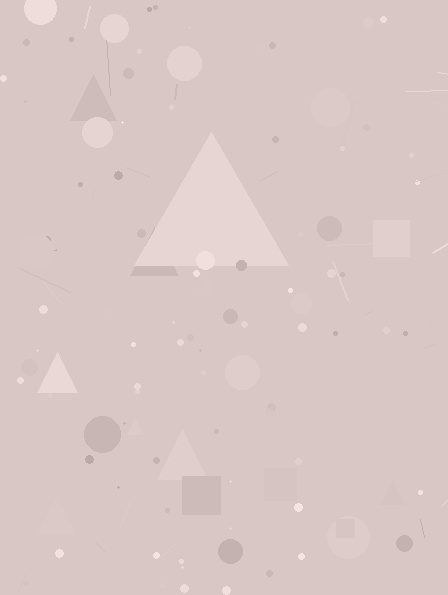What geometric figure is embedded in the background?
A triangle is embedded in the background.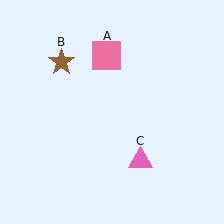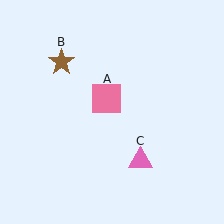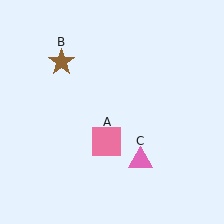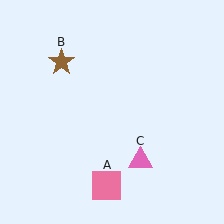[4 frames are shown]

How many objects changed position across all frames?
1 object changed position: pink square (object A).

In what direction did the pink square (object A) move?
The pink square (object A) moved down.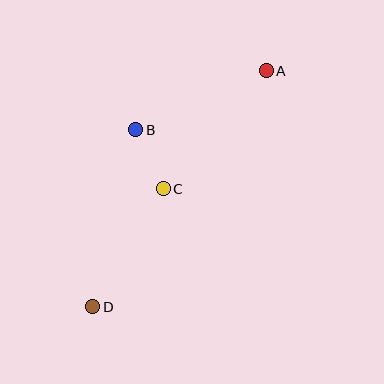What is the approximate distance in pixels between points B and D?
The distance between B and D is approximately 182 pixels.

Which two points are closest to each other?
Points B and C are closest to each other.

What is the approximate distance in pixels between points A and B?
The distance between A and B is approximately 143 pixels.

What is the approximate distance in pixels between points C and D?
The distance between C and D is approximately 138 pixels.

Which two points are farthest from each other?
Points A and D are farthest from each other.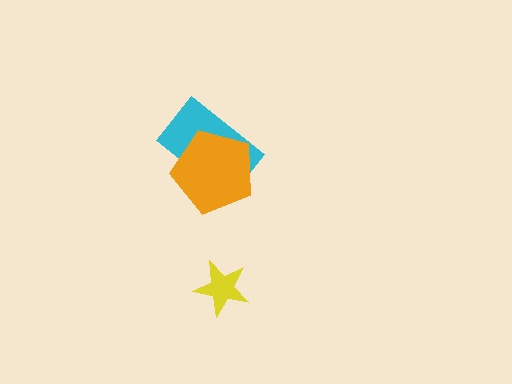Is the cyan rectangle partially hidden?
Yes, it is partially covered by another shape.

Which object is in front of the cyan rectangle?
The orange pentagon is in front of the cyan rectangle.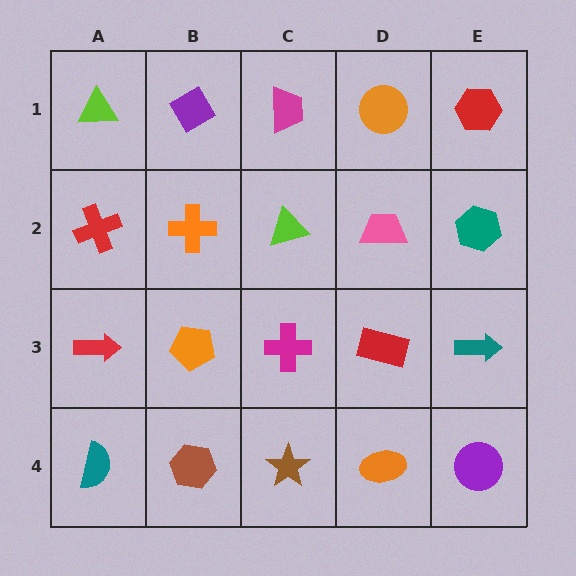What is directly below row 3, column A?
A teal semicircle.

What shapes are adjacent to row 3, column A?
A red cross (row 2, column A), a teal semicircle (row 4, column A), an orange pentagon (row 3, column B).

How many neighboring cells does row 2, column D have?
4.